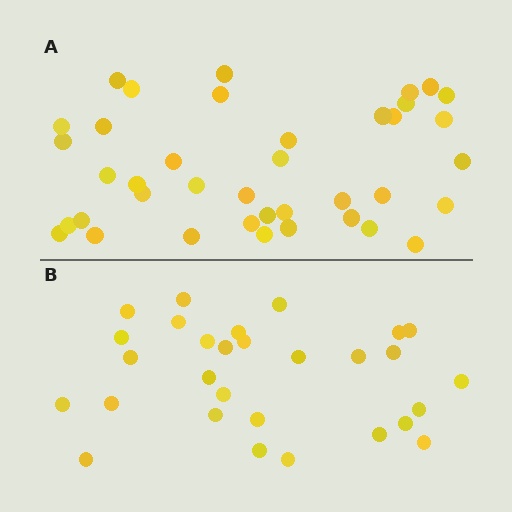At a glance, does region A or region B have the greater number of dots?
Region A (the top region) has more dots.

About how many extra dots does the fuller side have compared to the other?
Region A has roughly 10 or so more dots than region B.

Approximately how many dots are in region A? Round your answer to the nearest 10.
About 40 dots. (The exact count is 39, which rounds to 40.)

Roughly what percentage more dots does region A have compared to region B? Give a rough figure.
About 35% more.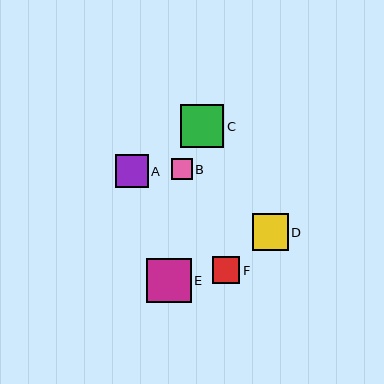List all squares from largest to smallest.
From largest to smallest: E, C, D, A, F, B.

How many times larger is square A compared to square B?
Square A is approximately 1.6 times the size of square B.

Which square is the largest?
Square E is the largest with a size of approximately 44 pixels.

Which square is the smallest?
Square B is the smallest with a size of approximately 21 pixels.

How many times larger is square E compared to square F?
Square E is approximately 1.6 times the size of square F.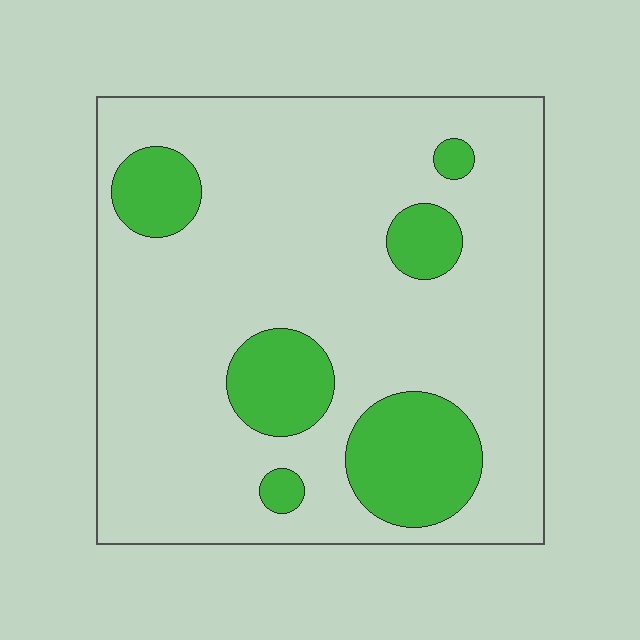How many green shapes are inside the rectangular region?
6.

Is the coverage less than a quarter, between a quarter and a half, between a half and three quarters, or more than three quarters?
Less than a quarter.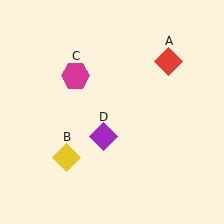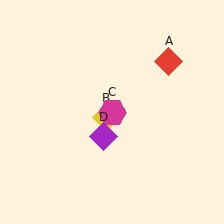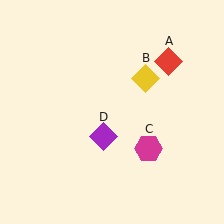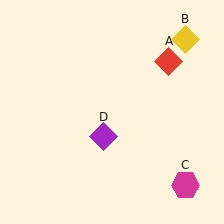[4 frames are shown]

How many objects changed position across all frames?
2 objects changed position: yellow diamond (object B), magenta hexagon (object C).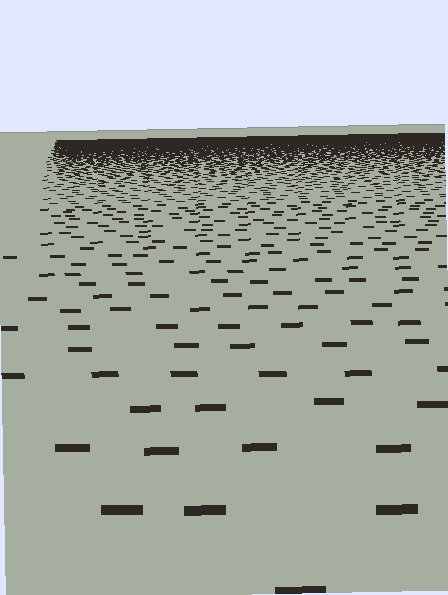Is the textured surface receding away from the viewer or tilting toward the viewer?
The surface is receding away from the viewer. Texture elements get smaller and denser toward the top.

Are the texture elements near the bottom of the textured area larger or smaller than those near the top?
Larger. Near the bottom, elements are closer to the viewer and appear at a bigger on-screen size.